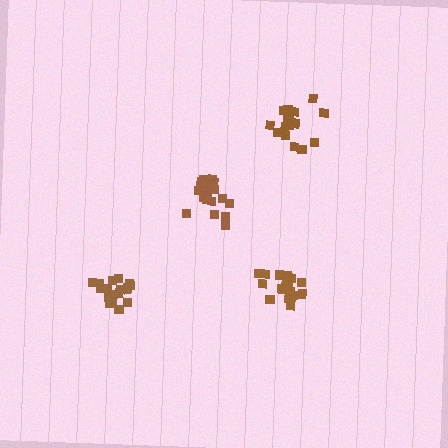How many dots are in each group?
Group 1: 19 dots, Group 2: 20 dots, Group 3: 18 dots, Group 4: 17 dots (74 total).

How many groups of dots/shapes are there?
There are 4 groups.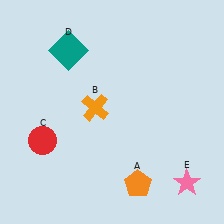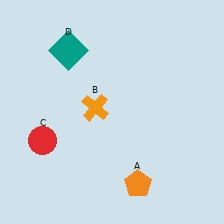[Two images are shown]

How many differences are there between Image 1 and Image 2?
There is 1 difference between the two images.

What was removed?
The pink star (E) was removed in Image 2.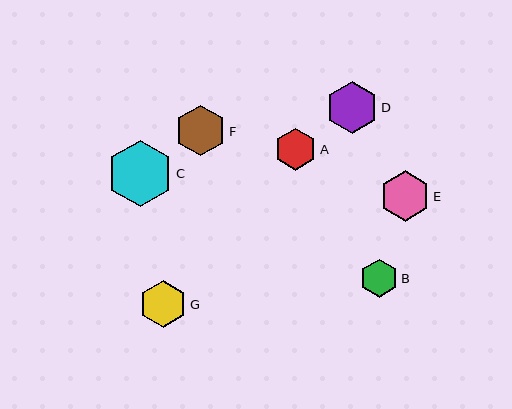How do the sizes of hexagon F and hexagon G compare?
Hexagon F and hexagon G are approximately the same size.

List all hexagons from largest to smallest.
From largest to smallest: C, D, F, E, G, A, B.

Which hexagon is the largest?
Hexagon C is the largest with a size of approximately 67 pixels.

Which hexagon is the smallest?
Hexagon B is the smallest with a size of approximately 38 pixels.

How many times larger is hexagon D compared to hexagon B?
Hexagon D is approximately 1.4 times the size of hexagon B.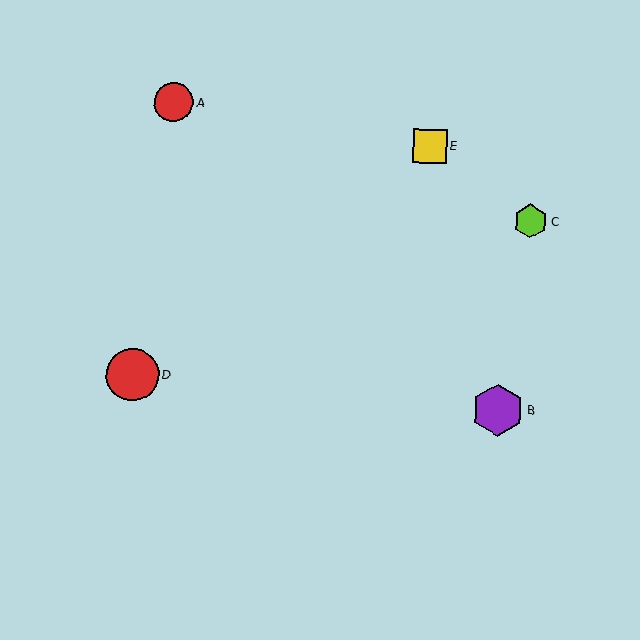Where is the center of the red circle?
The center of the red circle is at (132, 374).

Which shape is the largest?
The red circle (labeled D) is the largest.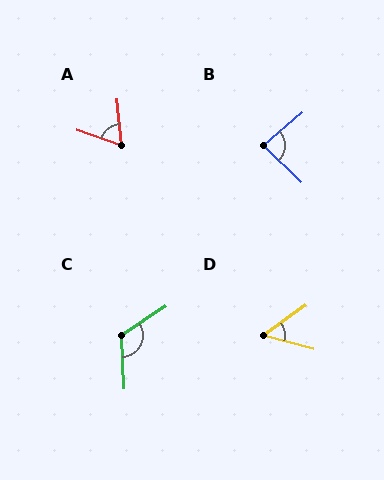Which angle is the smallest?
D, at approximately 50 degrees.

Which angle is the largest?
C, at approximately 121 degrees.